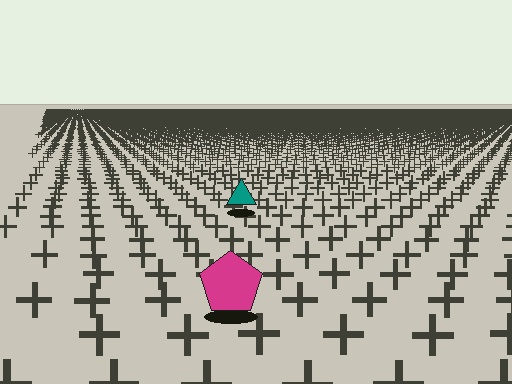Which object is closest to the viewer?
The magenta pentagon is closest. The texture marks near it are larger and more spread out.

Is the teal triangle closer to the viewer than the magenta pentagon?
No. The magenta pentagon is closer — you can tell from the texture gradient: the ground texture is coarser near it.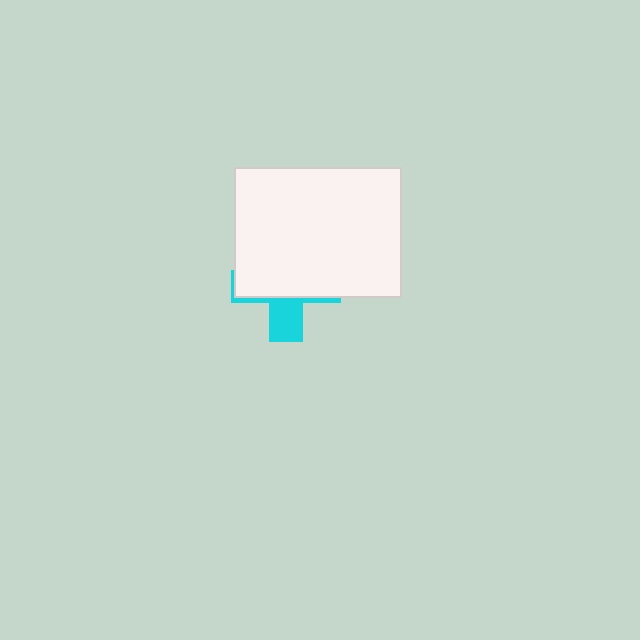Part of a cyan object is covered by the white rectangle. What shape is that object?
It is a cross.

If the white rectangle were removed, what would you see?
You would see the complete cyan cross.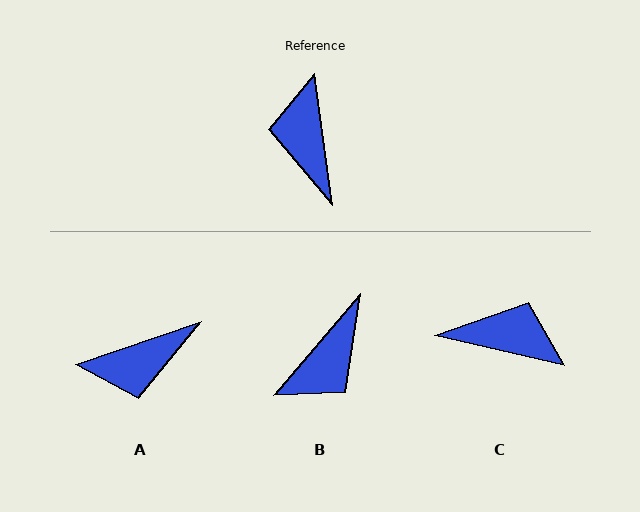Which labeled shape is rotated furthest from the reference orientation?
B, about 131 degrees away.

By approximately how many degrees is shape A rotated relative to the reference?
Approximately 101 degrees counter-clockwise.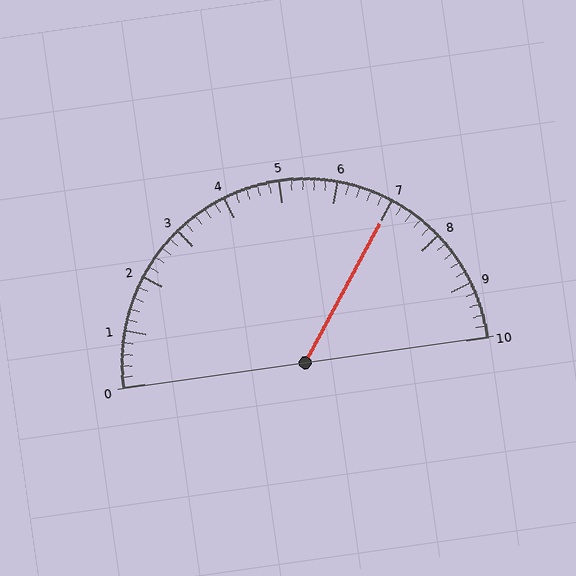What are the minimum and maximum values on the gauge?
The gauge ranges from 0 to 10.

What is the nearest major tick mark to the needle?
The nearest major tick mark is 7.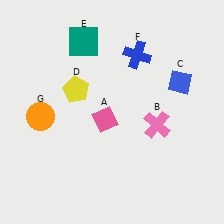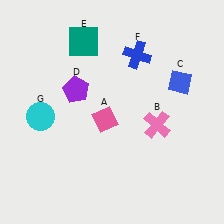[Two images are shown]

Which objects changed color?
D changed from yellow to purple. G changed from orange to cyan.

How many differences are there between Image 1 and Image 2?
There are 2 differences between the two images.